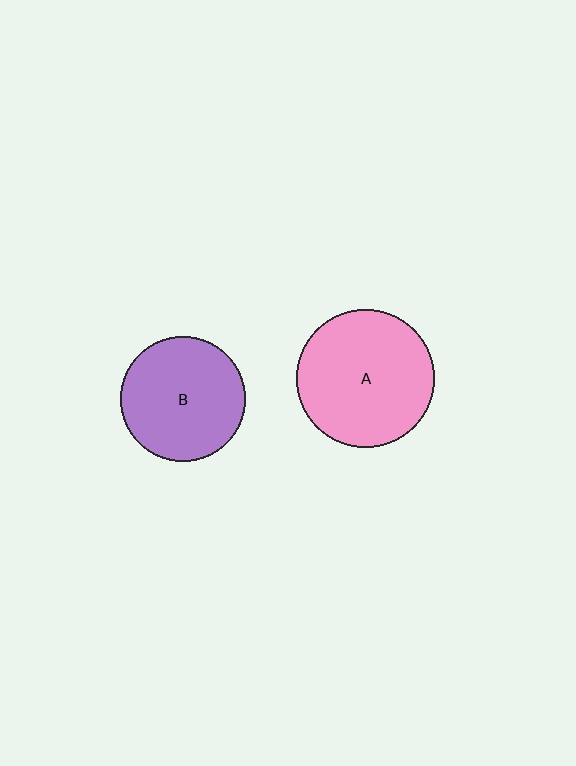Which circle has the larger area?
Circle A (pink).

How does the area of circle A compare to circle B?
Approximately 1.2 times.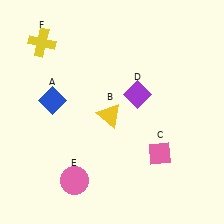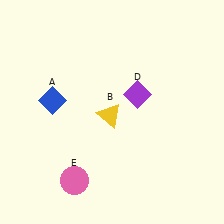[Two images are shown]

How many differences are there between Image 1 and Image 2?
There are 2 differences between the two images.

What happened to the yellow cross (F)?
The yellow cross (F) was removed in Image 2. It was in the top-left area of Image 1.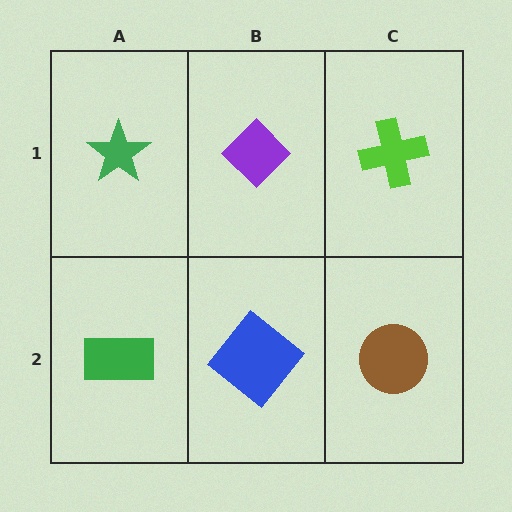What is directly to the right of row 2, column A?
A blue diamond.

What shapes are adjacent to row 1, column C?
A brown circle (row 2, column C), a purple diamond (row 1, column B).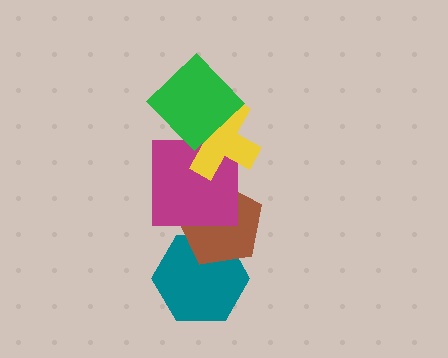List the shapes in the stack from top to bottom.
From top to bottom: the green diamond, the yellow cross, the magenta square, the brown pentagon, the teal hexagon.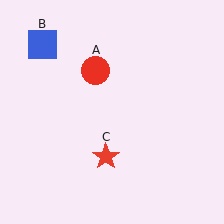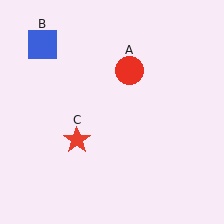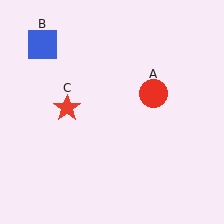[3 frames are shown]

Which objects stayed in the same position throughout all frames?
Blue square (object B) remained stationary.